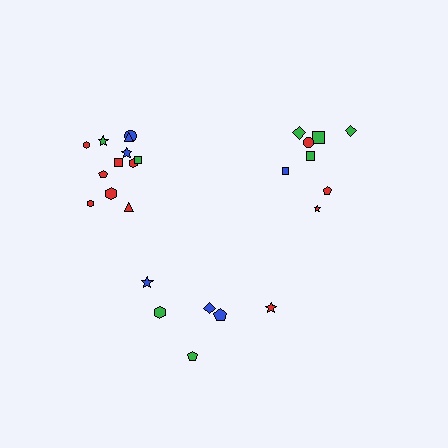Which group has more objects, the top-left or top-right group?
The top-left group.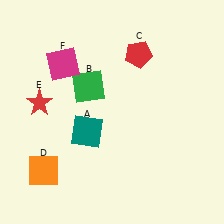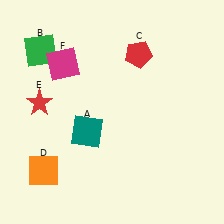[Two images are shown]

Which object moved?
The green square (B) moved left.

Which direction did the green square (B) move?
The green square (B) moved left.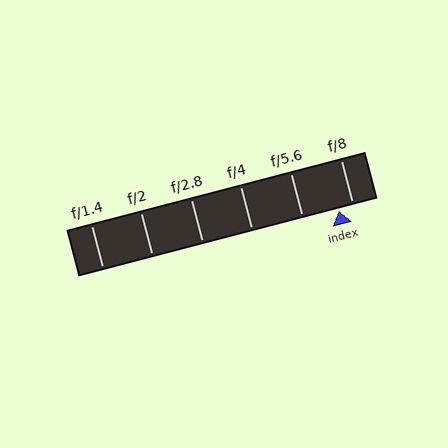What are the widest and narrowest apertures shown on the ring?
The widest aperture shown is f/1.4 and the narrowest is f/8.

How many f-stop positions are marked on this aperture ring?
There are 6 f-stop positions marked.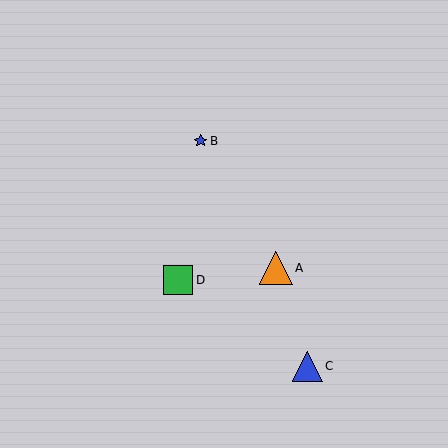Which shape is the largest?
The orange triangle (labeled A) is the largest.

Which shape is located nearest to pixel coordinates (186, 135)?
The blue star (labeled B) at (200, 141) is nearest to that location.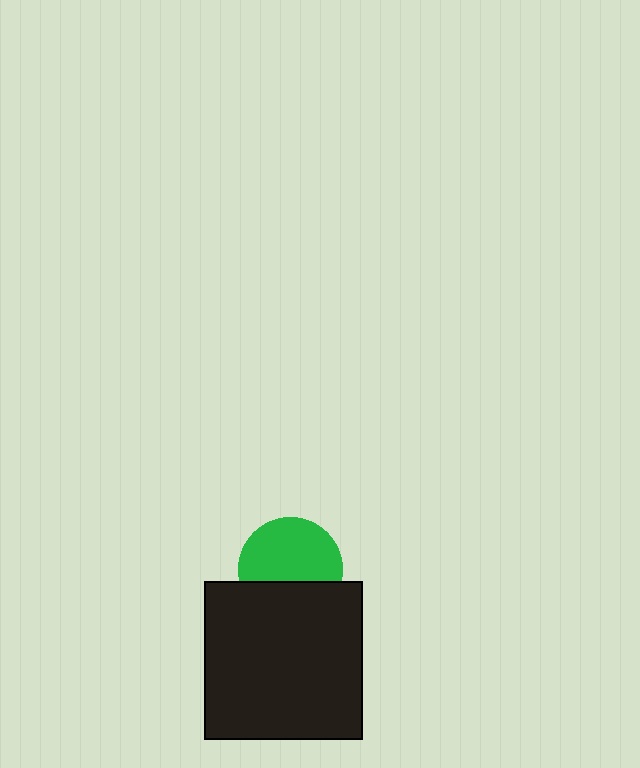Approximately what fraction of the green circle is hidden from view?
Roughly 36% of the green circle is hidden behind the black square.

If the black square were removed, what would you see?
You would see the complete green circle.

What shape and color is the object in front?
The object in front is a black square.